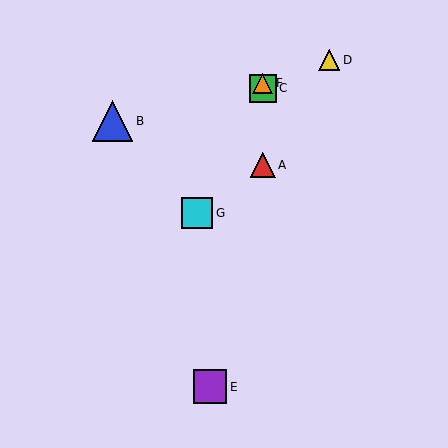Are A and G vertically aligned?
No, A is at x≈263 and G is at x≈197.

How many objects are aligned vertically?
3 objects (A, C, F) are aligned vertically.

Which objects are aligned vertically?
Objects A, C, F are aligned vertically.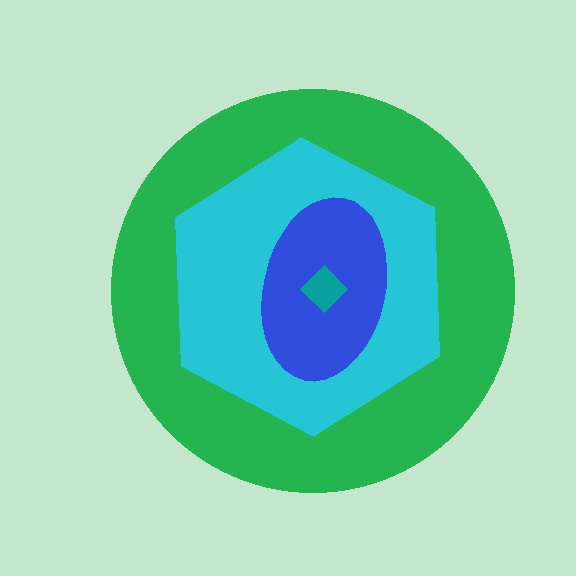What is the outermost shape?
The green circle.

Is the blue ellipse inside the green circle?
Yes.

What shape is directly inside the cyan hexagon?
The blue ellipse.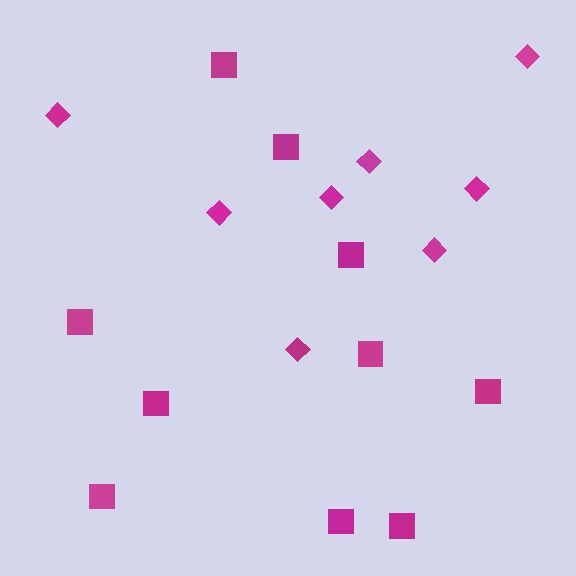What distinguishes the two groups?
There are 2 groups: one group of squares (10) and one group of diamonds (8).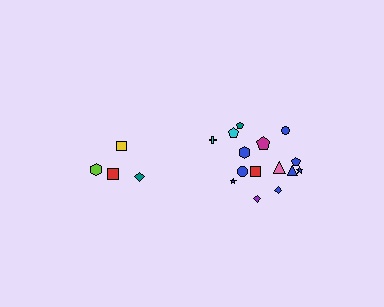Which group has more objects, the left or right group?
The right group.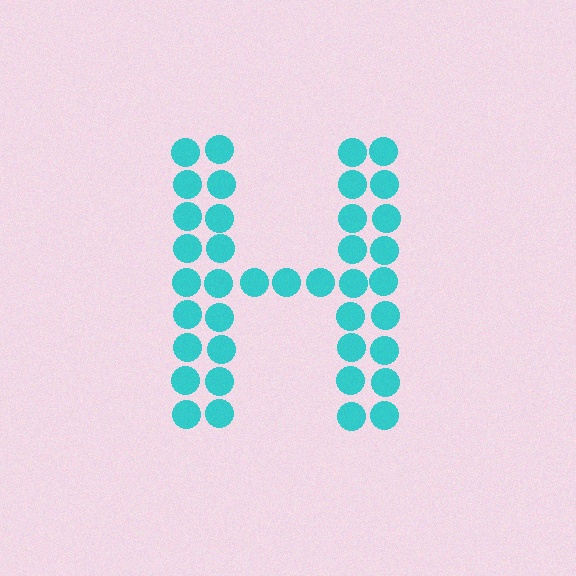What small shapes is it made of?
It is made of small circles.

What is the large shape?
The large shape is the letter H.